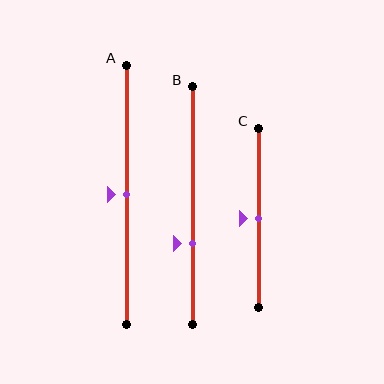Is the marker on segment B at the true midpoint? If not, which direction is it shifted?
No, the marker on segment B is shifted downward by about 16% of the segment length.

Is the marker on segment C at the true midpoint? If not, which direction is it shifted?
Yes, the marker on segment C is at the true midpoint.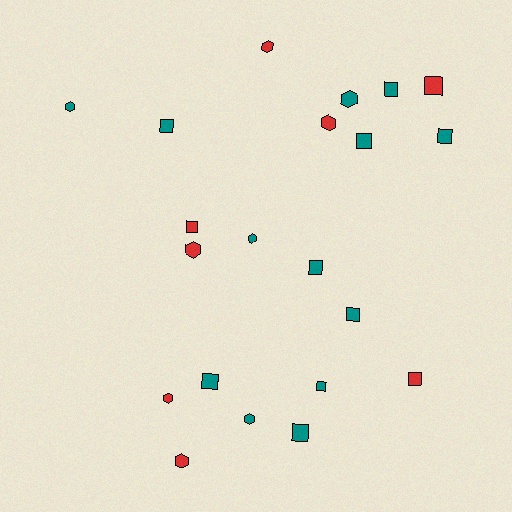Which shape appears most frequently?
Square, with 12 objects.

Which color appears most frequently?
Teal, with 13 objects.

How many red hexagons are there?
There are 5 red hexagons.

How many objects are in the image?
There are 21 objects.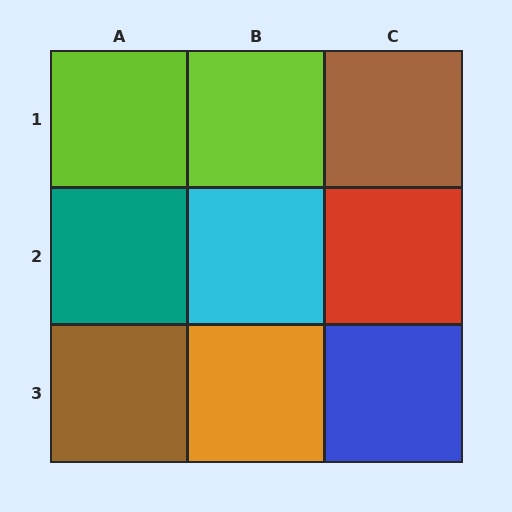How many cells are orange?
1 cell is orange.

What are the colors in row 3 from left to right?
Brown, orange, blue.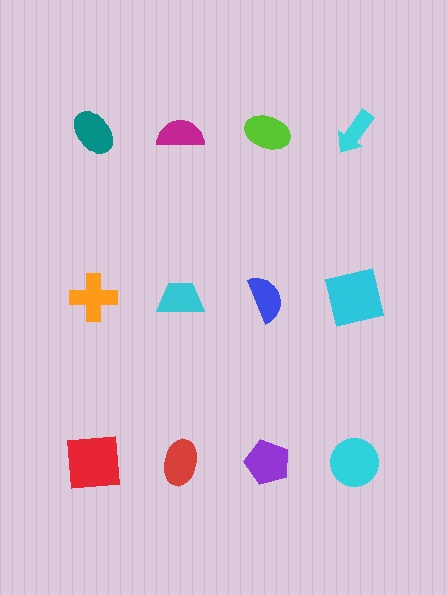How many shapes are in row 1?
4 shapes.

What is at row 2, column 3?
A blue semicircle.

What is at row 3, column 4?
A cyan circle.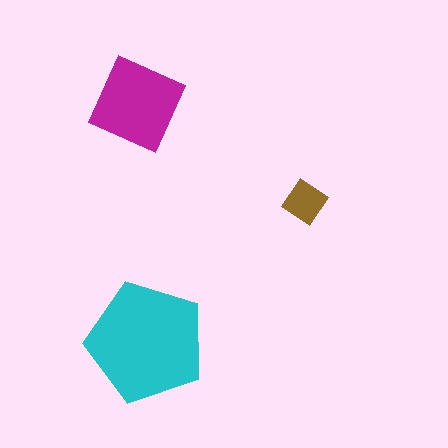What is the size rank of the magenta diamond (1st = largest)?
2nd.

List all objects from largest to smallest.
The cyan pentagon, the magenta diamond, the brown diamond.